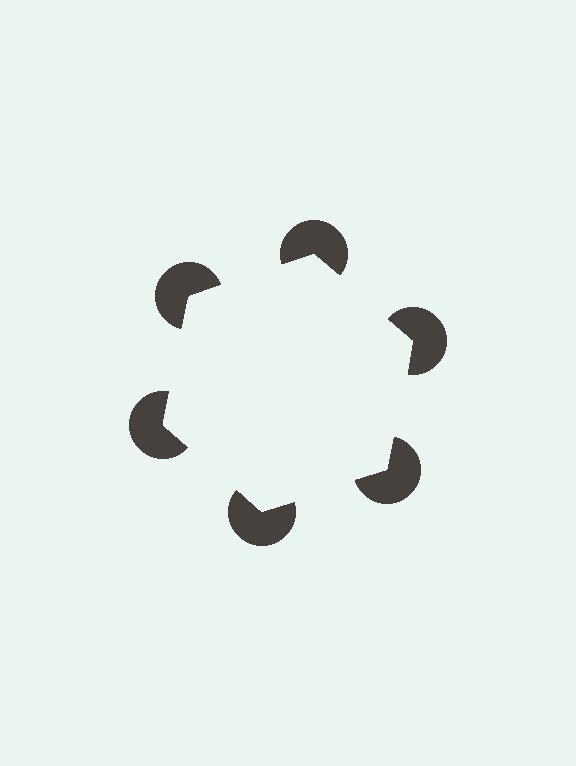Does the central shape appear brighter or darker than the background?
It typically appears slightly brighter than the background, even though no actual brightness change is drawn.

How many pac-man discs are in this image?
There are 6 — one at each vertex of the illusory hexagon.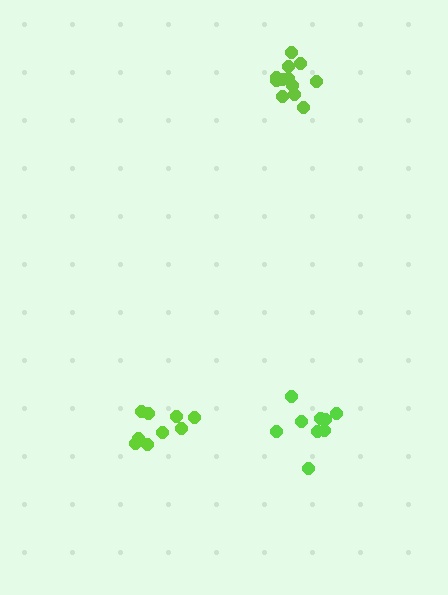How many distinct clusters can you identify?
There are 3 distinct clusters.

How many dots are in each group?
Group 1: 9 dots, Group 2: 12 dots, Group 3: 9 dots (30 total).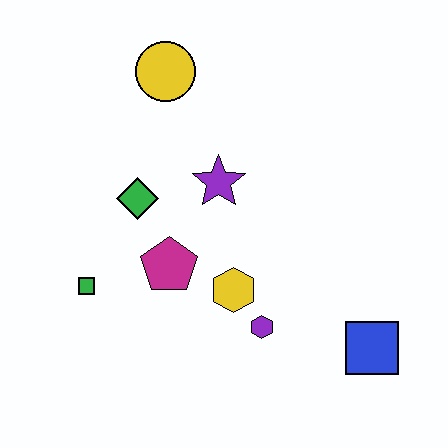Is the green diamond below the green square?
No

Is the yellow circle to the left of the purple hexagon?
Yes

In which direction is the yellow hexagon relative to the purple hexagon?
The yellow hexagon is above the purple hexagon.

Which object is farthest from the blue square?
The yellow circle is farthest from the blue square.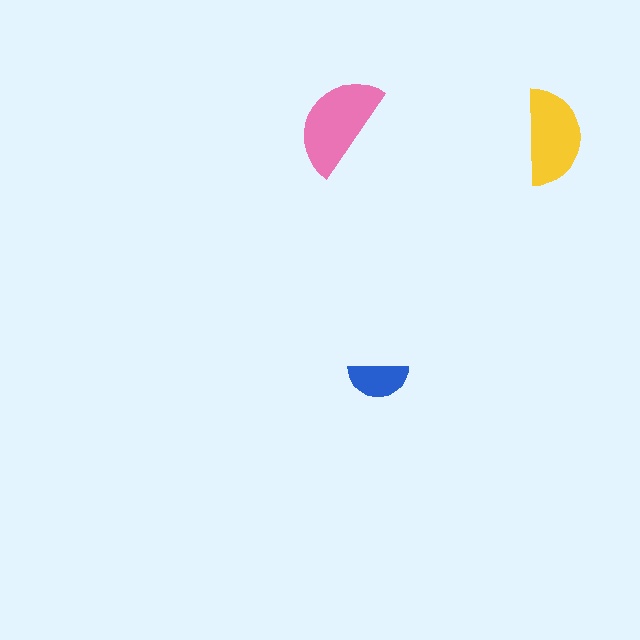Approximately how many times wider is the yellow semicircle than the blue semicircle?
About 1.5 times wider.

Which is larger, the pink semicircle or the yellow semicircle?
The pink one.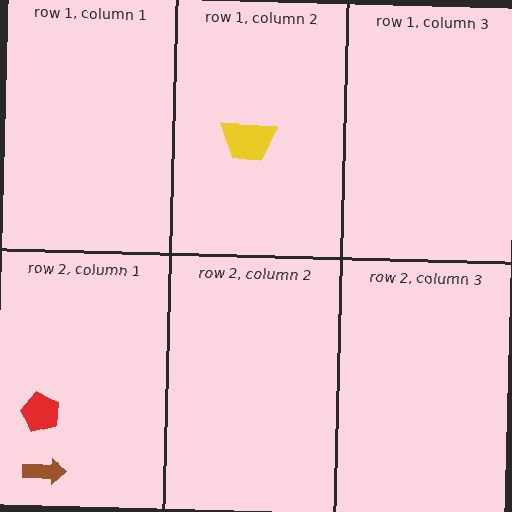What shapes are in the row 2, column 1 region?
The brown arrow, the red pentagon.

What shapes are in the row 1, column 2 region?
The yellow trapezoid.